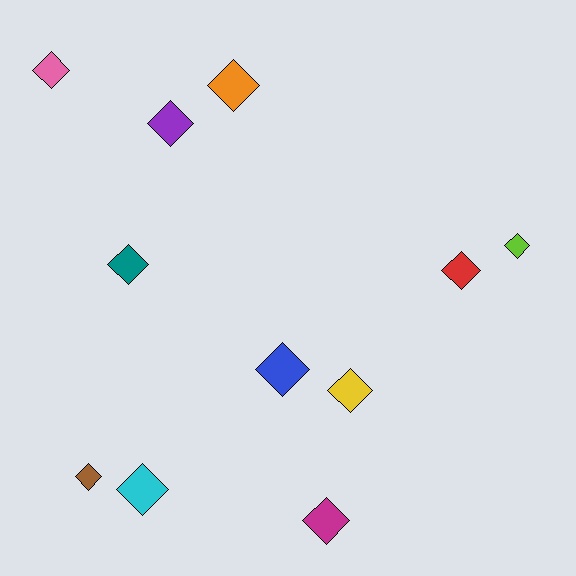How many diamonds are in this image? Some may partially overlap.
There are 11 diamonds.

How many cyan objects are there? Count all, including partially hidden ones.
There is 1 cyan object.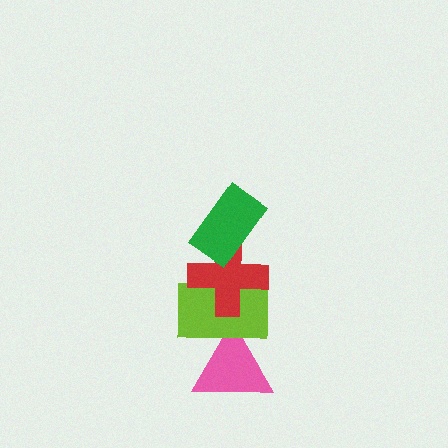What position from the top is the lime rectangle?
The lime rectangle is 3rd from the top.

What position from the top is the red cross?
The red cross is 2nd from the top.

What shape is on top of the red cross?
The green rectangle is on top of the red cross.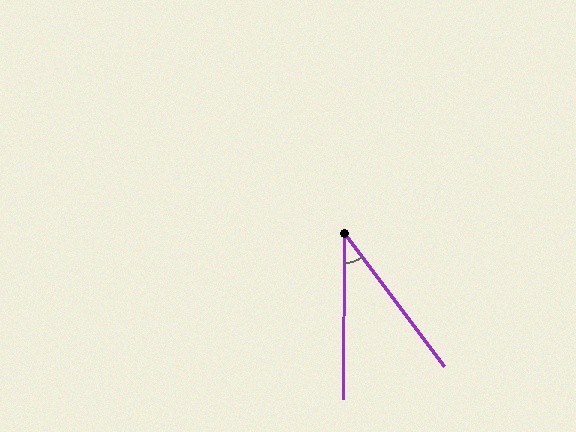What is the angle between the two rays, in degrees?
Approximately 37 degrees.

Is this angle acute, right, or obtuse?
It is acute.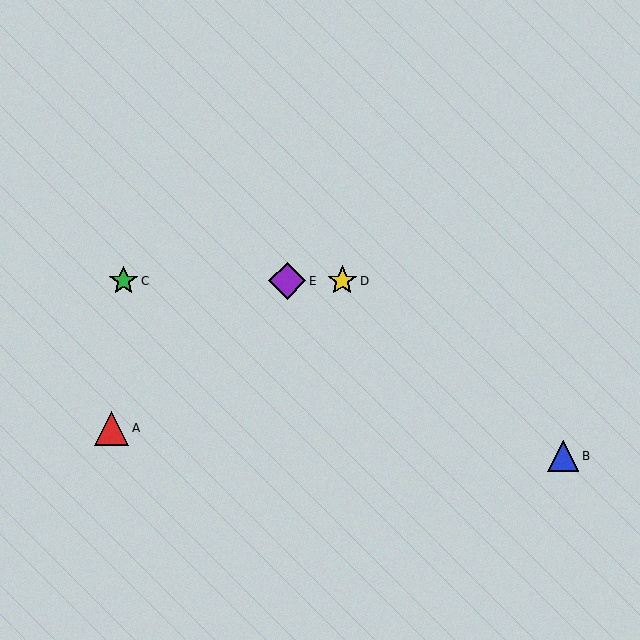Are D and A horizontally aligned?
No, D is at y≈281 and A is at y≈428.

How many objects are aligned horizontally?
3 objects (C, D, E) are aligned horizontally.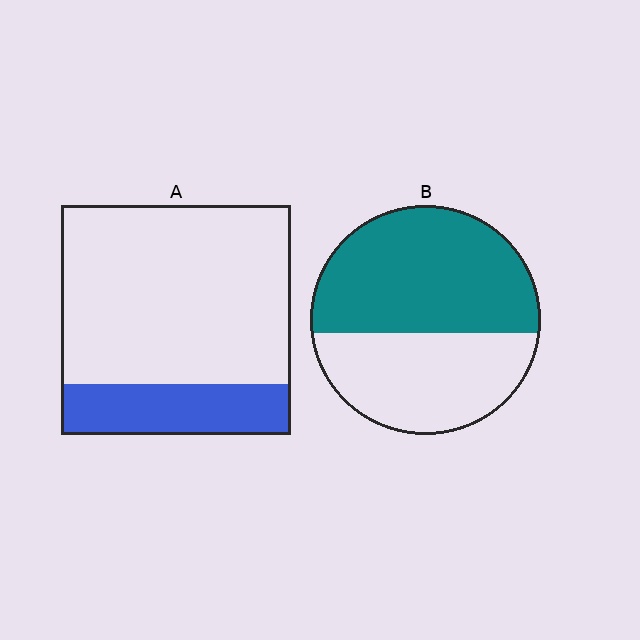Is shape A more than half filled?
No.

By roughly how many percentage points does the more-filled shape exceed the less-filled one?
By roughly 35 percentage points (B over A).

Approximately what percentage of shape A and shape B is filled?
A is approximately 20% and B is approximately 55%.